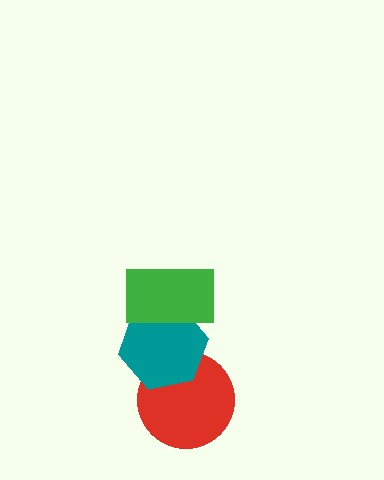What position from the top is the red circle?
The red circle is 3rd from the top.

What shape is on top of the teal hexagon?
The green rectangle is on top of the teal hexagon.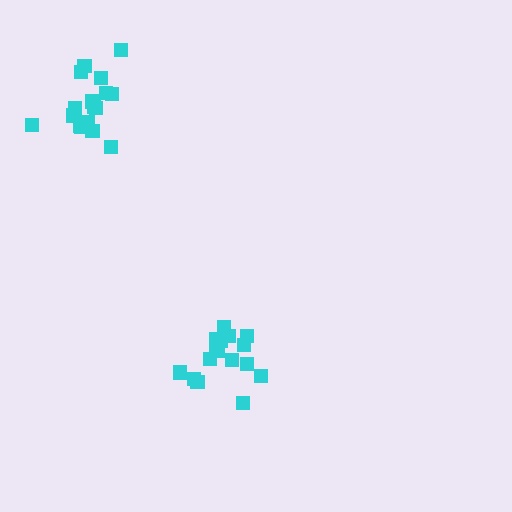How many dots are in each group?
Group 1: 17 dots, Group 2: 16 dots (33 total).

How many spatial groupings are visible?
There are 2 spatial groupings.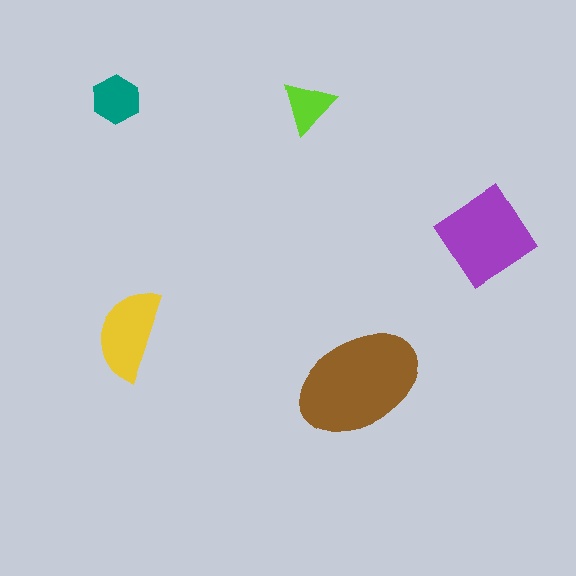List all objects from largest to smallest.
The brown ellipse, the purple diamond, the yellow semicircle, the teal hexagon, the lime triangle.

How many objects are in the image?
There are 5 objects in the image.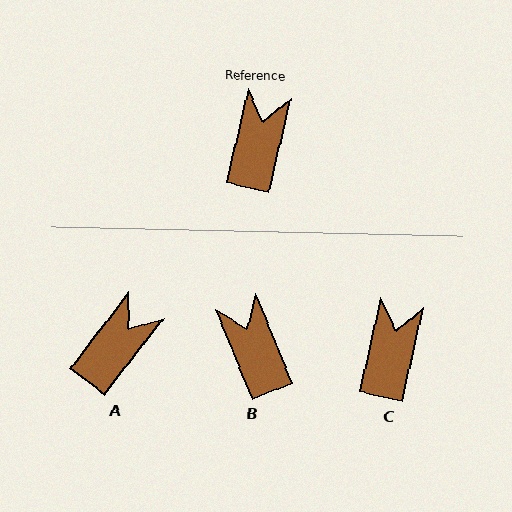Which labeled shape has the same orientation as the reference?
C.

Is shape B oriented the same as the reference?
No, it is off by about 35 degrees.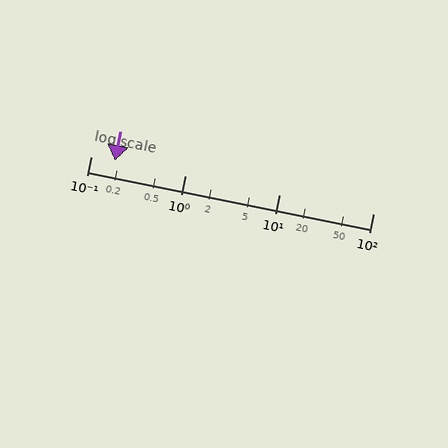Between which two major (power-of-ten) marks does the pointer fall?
The pointer is between 0.1 and 1.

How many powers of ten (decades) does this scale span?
The scale spans 3 decades, from 0.1 to 100.